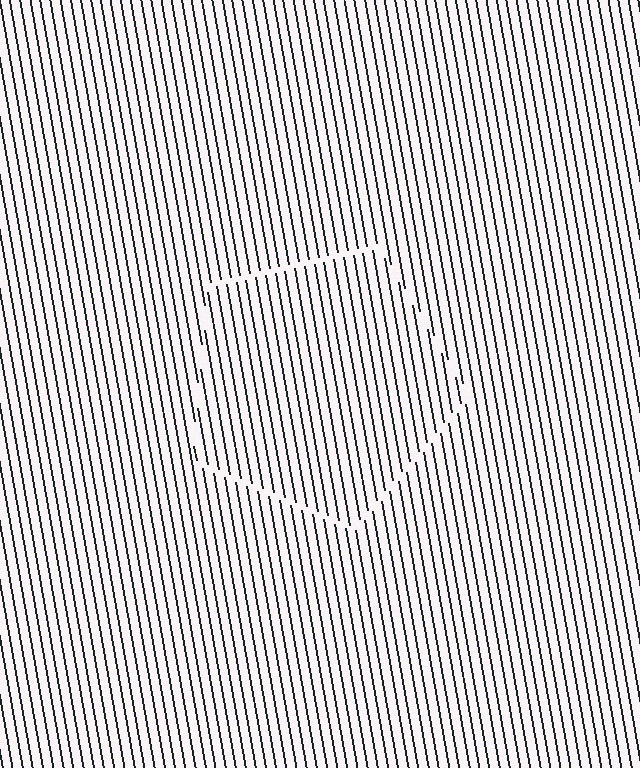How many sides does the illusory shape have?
5 sides — the line-ends trace a pentagon.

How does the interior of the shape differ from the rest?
The interior of the shape contains the same grating, shifted by half a period — the contour is defined by the phase discontinuity where line-ends from the inner and outer gratings abut.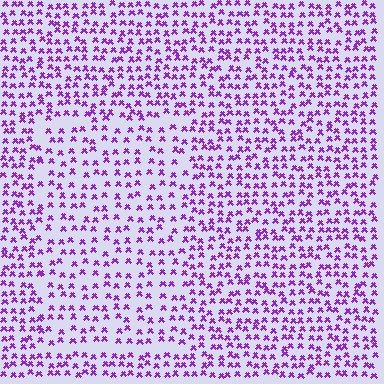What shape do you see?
I see a rectangle.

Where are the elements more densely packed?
The elements are more densely packed outside the rectangle boundary.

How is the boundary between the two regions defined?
The boundary is defined by a change in element density (approximately 1.5x ratio). All elements are the same color, size, and shape.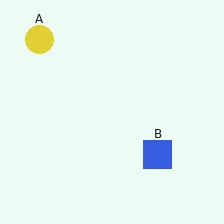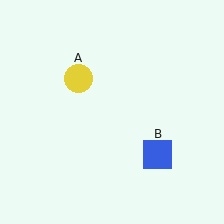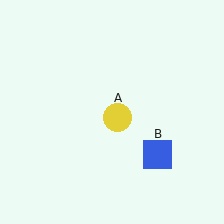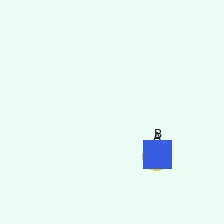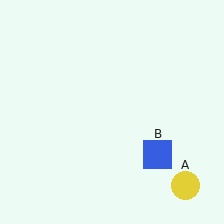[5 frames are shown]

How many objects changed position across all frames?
1 object changed position: yellow circle (object A).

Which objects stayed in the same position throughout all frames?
Blue square (object B) remained stationary.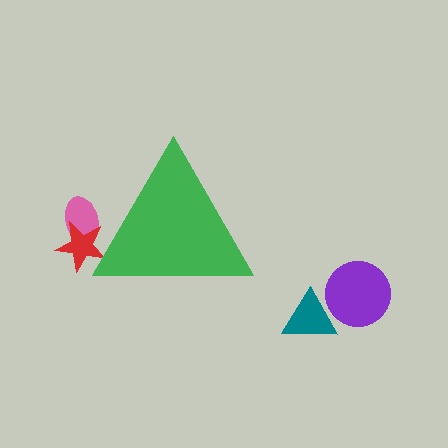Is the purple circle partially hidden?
No, the purple circle is fully visible.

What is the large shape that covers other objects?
A green triangle.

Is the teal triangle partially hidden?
No, the teal triangle is fully visible.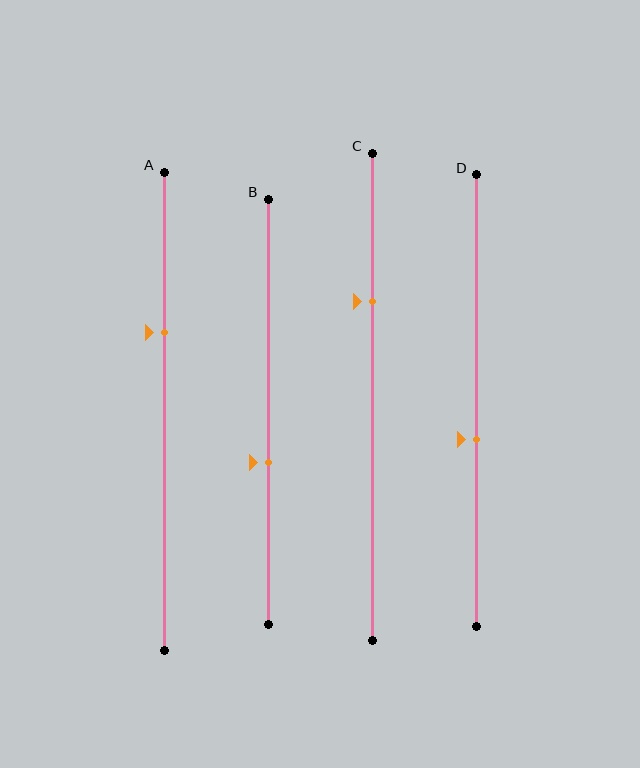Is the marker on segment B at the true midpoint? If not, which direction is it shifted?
No, the marker on segment B is shifted downward by about 12% of the segment length.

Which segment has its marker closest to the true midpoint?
Segment D has its marker closest to the true midpoint.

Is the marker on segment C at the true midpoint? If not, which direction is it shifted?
No, the marker on segment C is shifted upward by about 19% of the segment length.